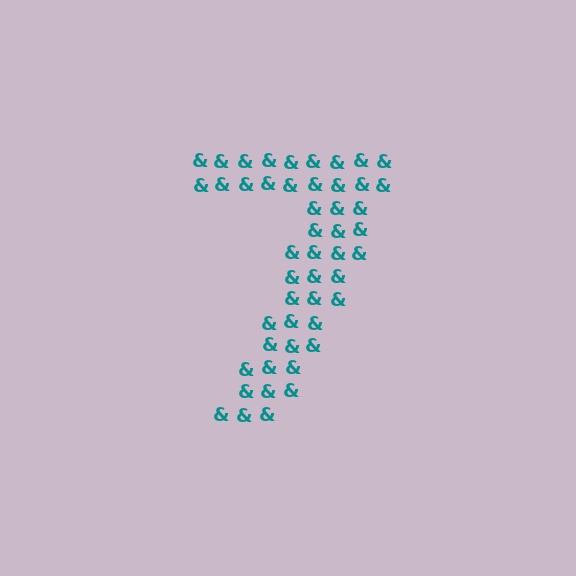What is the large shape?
The large shape is the digit 7.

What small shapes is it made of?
It is made of small ampersands.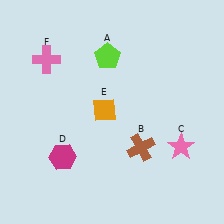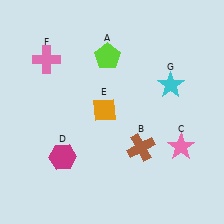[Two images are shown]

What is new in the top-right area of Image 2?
A cyan star (G) was added in the top-right area of Image 2.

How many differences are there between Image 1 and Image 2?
There is 1 difference between the two images.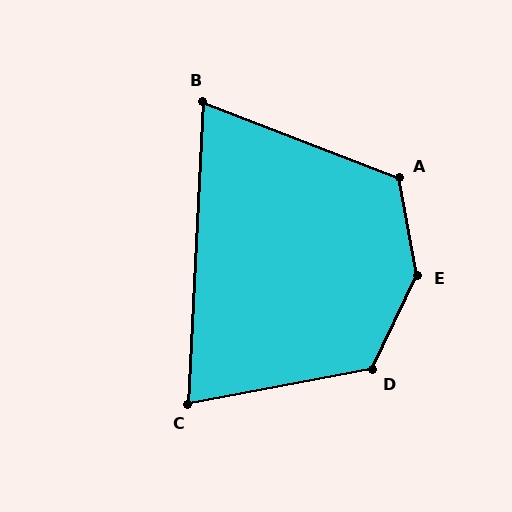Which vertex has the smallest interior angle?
B, at approximately 72 degrees.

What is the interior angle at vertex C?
Approximately 77 degrees (acute).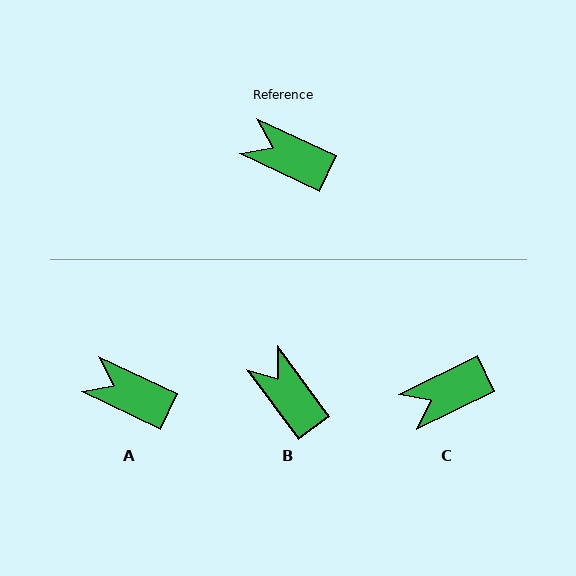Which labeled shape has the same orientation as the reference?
A.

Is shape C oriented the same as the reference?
No, it is off by about 51 degrees.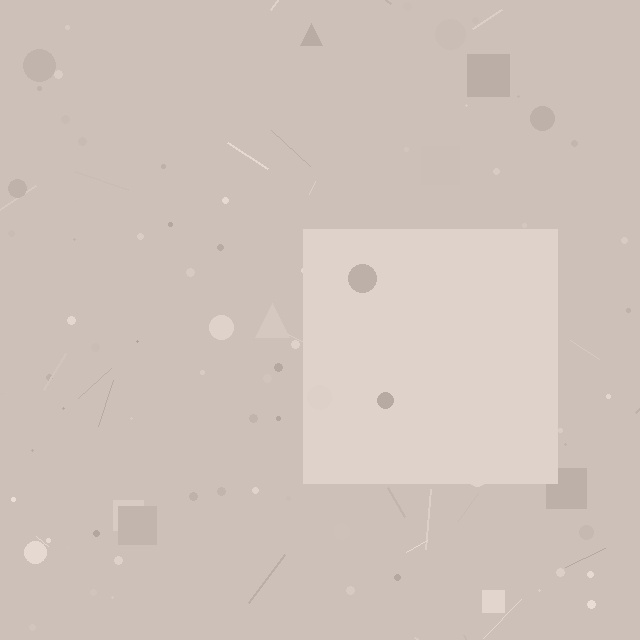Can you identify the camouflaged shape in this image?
The camouflaged shape is a square.